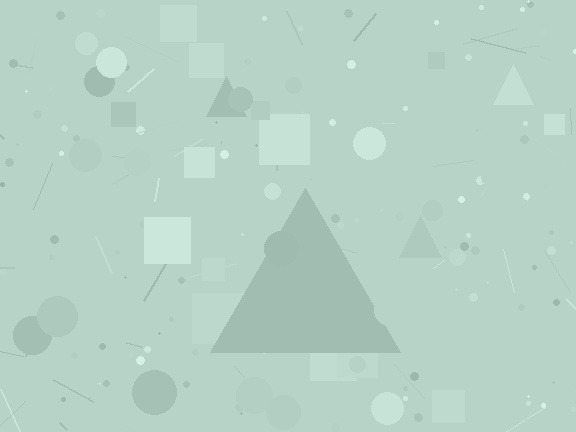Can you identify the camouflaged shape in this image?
The camouflaged shape is a triangle.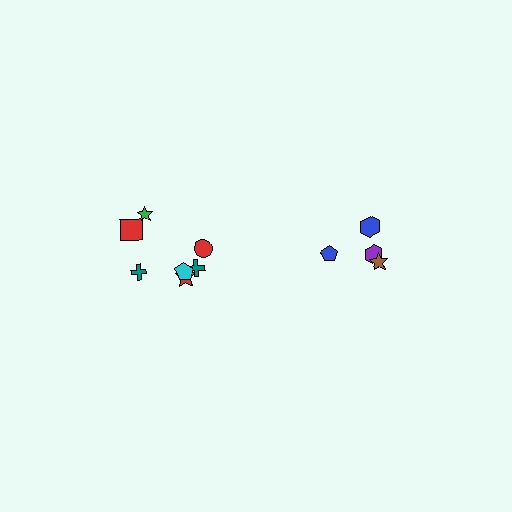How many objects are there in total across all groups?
There are 11 objects.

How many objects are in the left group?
There are 7 objects.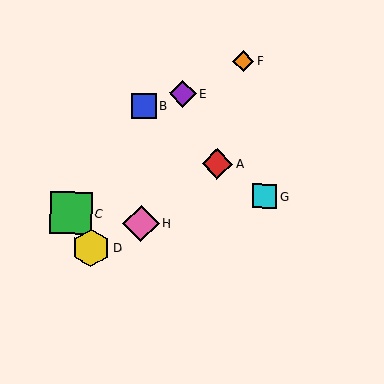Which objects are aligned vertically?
Objects B, H are aligned vertically.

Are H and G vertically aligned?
No, H is at x≈141 and G is at x≈264.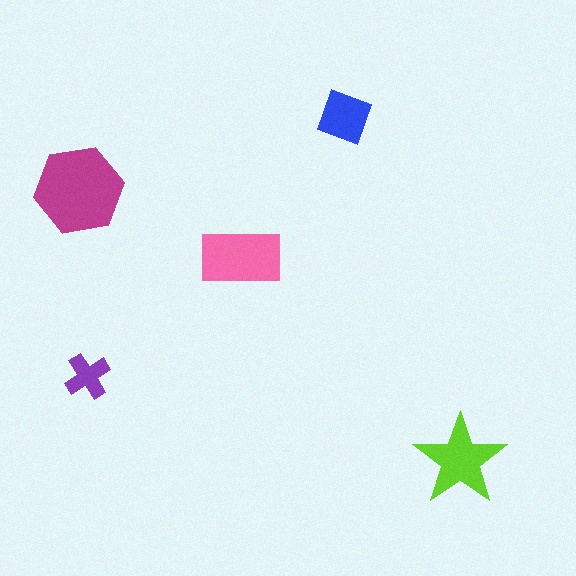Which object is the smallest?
The purple cross.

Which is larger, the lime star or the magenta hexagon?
The magenta hexagon.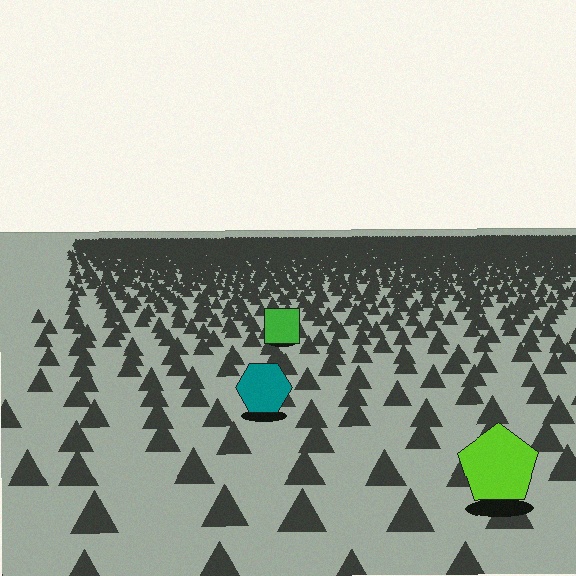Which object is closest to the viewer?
The lime pentagon is closest. The texture marks near it are larger and more spread out.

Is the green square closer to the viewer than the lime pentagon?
No. The lime pentagon is closer — you can tell from the texture gradient: the ground texture is coarser near it.